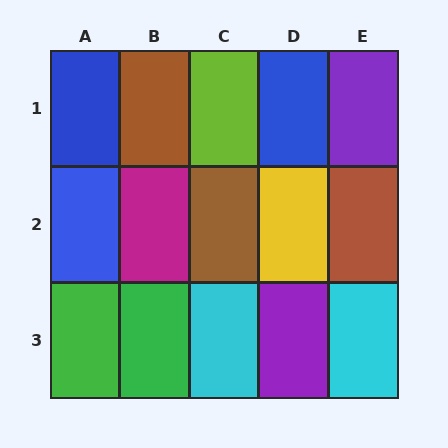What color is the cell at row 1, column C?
Lime.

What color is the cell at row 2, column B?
Magenta.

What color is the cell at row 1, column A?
Blue.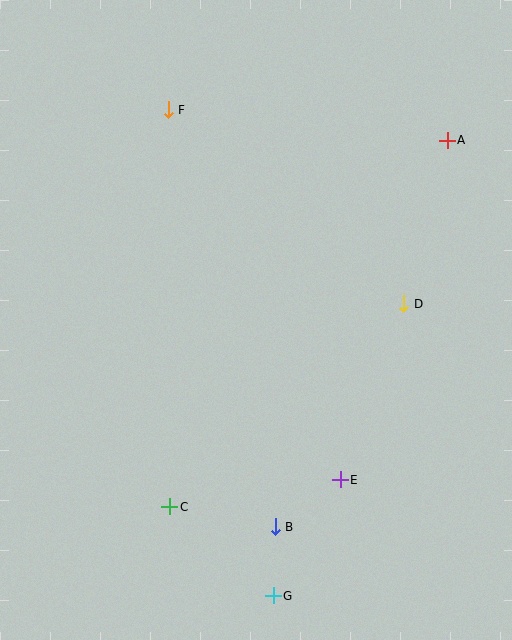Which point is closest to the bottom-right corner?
Point E is closest to the bottom-right corner.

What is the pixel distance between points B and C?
The distance between B and C is 108 pixels.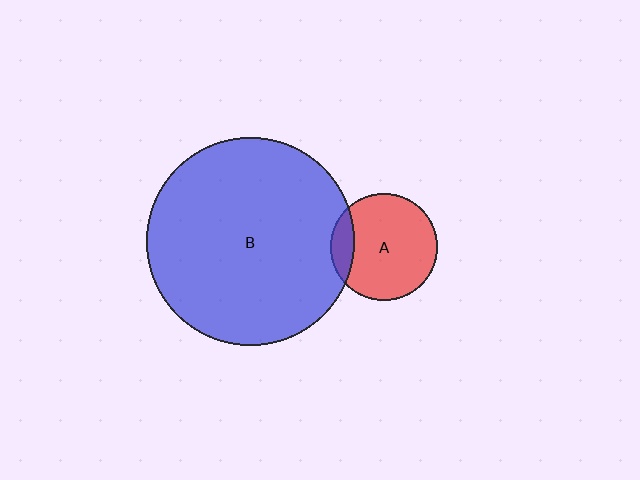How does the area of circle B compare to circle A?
Approximately 3.8 times.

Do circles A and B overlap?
Yes.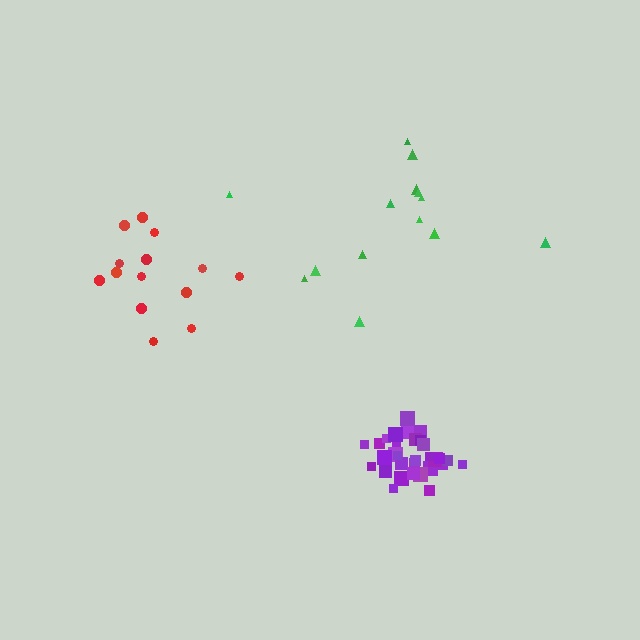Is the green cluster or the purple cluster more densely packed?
Purple.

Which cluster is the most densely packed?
Purple.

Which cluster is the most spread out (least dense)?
Green.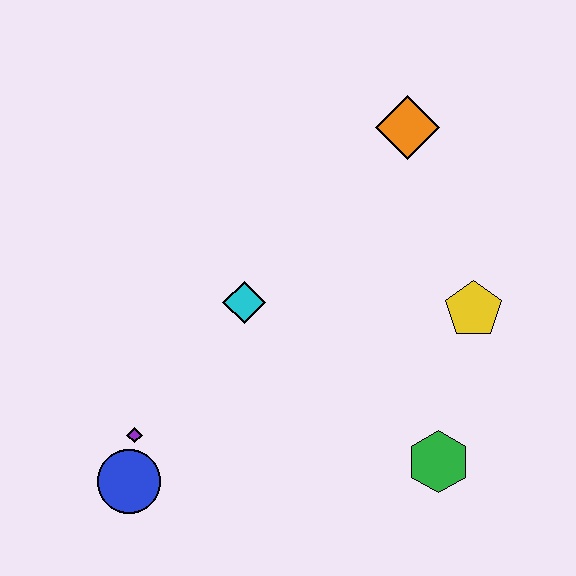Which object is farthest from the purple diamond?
The orange diamond is farthest from the purple diamond.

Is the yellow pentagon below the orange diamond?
Yes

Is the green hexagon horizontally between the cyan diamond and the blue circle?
No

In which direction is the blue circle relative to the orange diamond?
The blue circle is below the orange diamond.